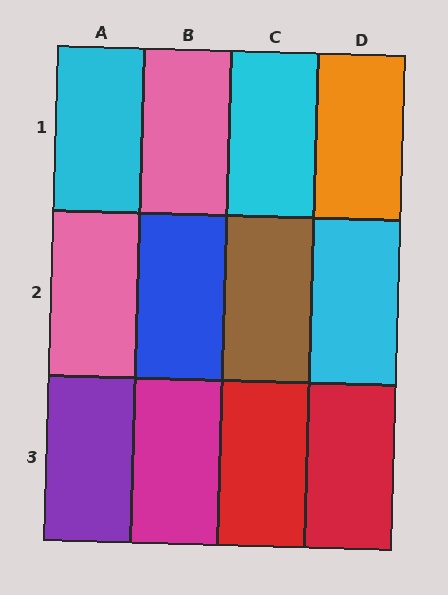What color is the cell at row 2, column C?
Brown.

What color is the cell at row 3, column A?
Purple.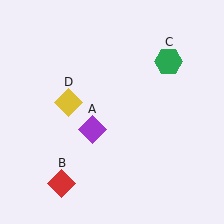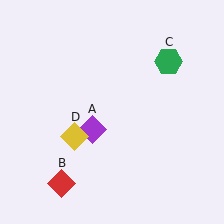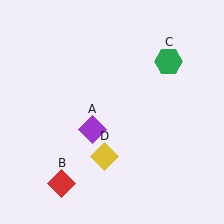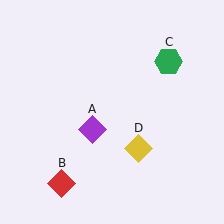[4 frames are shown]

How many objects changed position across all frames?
1 object changed position: yellow diamond (object D).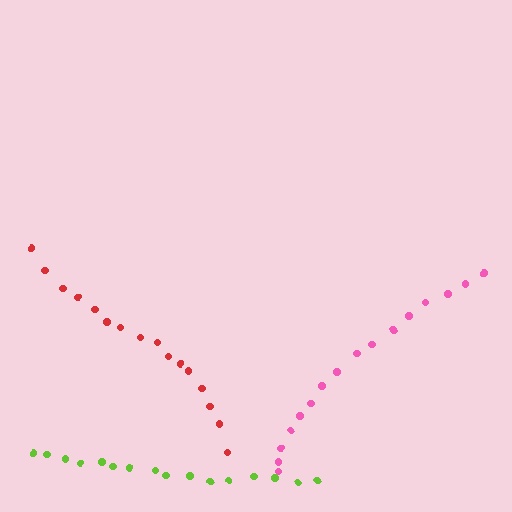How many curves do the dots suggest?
There are 3 distinct paths.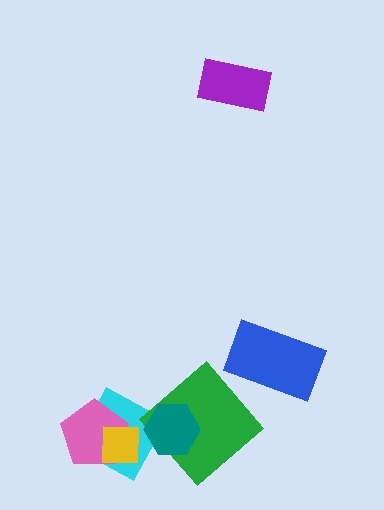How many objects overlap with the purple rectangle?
0 objects overlap with the purple rectangle.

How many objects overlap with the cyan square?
3 objects overlap with the cyan square.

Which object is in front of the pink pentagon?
The yellow square is in front of the pink pentagon.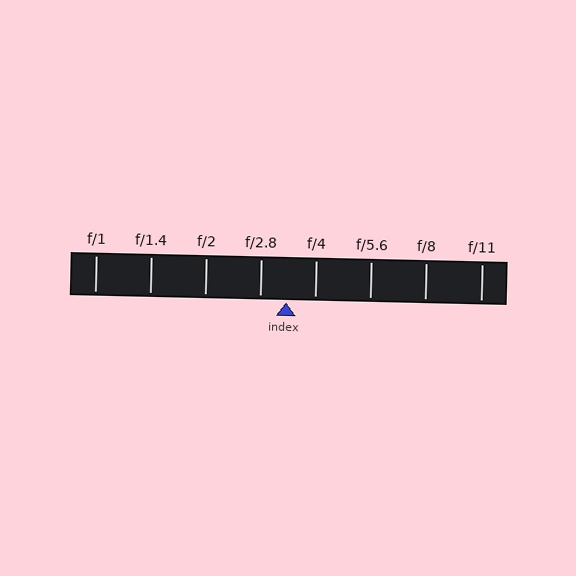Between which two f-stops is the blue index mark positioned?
The index mark is between f/2.8 and f/4.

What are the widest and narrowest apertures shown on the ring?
The widest aperture shown is f/1 and the narrowest is f/11.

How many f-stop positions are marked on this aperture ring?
There are 8 f-stop positions marked.